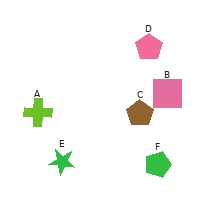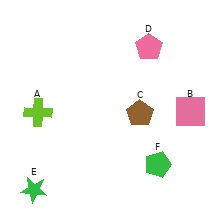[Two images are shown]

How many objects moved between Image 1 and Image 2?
2 objects moved between the two images.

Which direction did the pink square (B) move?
The pink square (B) moved right.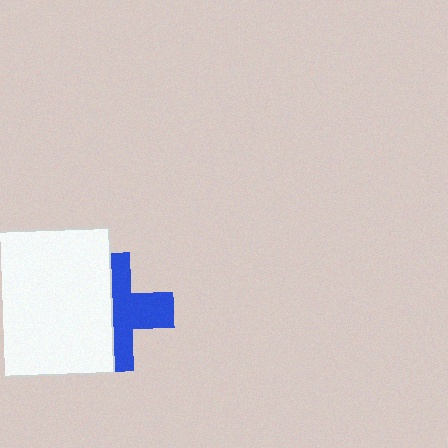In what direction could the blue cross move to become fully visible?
The blue cross could move right. That would shift it out from behind the white rectangle entirely.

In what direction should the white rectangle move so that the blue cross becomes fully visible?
The white rectangle should move left. That is the shortest direction to clear the overlap and leave the blue cross fully visible.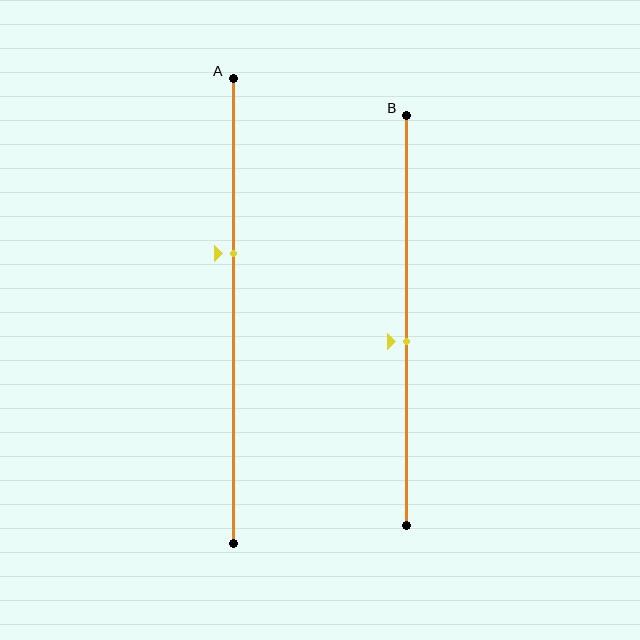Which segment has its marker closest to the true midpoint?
Segment B has its marker closest to the true midpoint.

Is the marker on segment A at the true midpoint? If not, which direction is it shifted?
No, the marker on segment A is shifted upward by about 12% of the segment length.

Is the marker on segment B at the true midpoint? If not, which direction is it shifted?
No, the marker on segment B is shifted downward by about 5% of the segment length.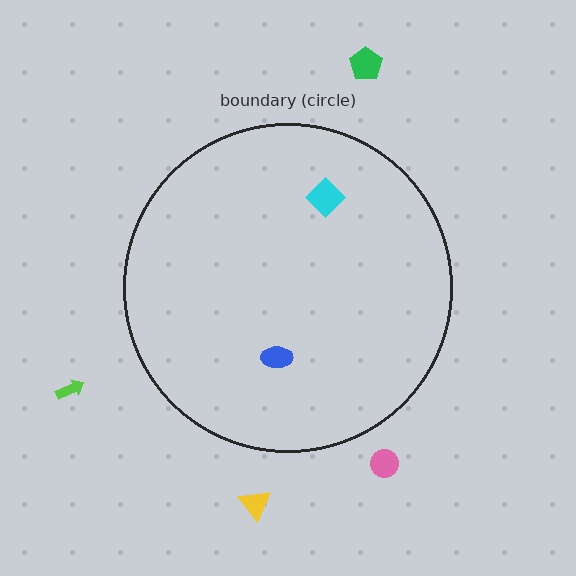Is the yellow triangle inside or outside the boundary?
Outside.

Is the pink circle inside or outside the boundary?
Outside.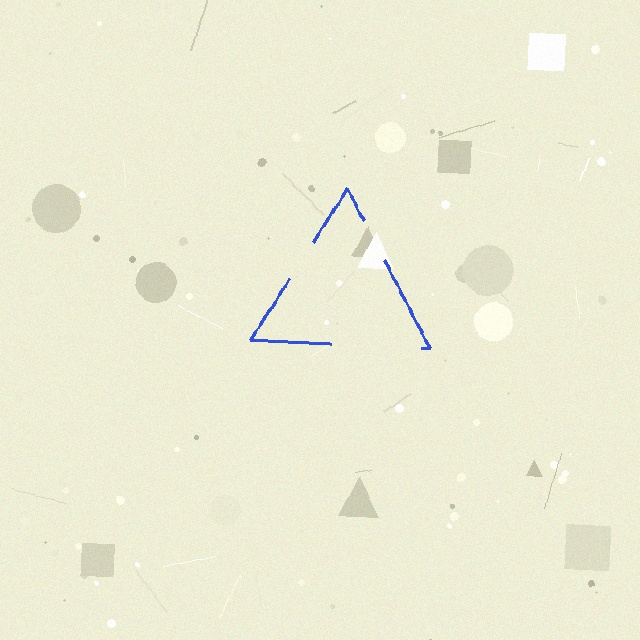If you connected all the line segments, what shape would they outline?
They would outline a triangle.